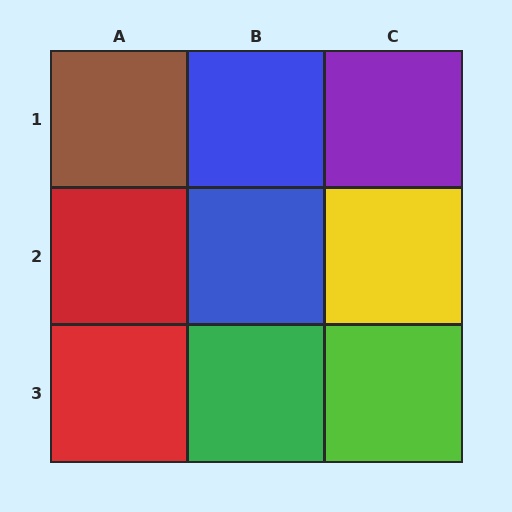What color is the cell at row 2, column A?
Red.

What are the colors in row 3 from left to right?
Red, green, lime.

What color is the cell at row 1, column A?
Brown.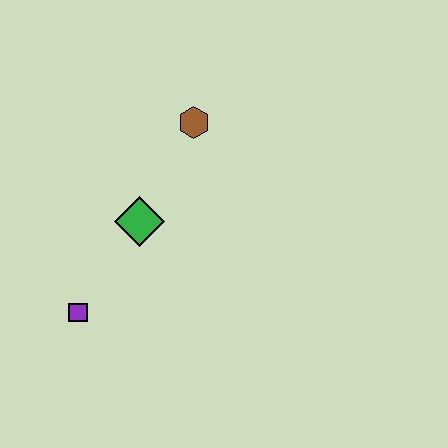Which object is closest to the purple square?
The green diamond is closest to the purple square.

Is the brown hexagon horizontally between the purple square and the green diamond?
No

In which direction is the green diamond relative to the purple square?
The green diamond is above the purple square.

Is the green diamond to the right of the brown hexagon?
No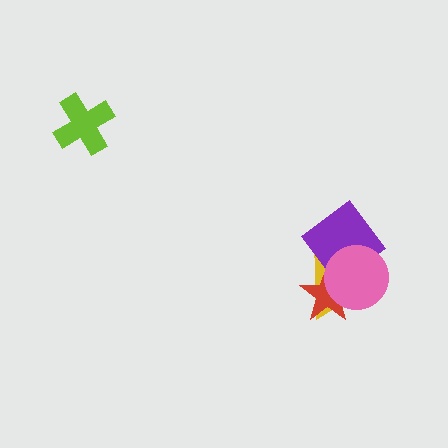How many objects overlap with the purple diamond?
3 objects overlap with the purple diamond.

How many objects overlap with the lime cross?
0 objects overlap with the lime cross.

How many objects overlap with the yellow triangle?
3 objects overlap with the yellow triangle.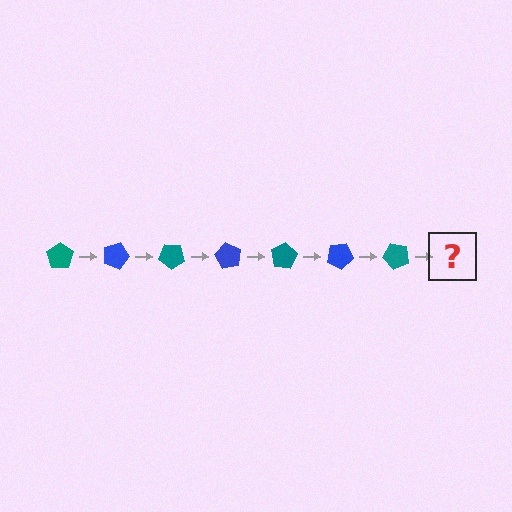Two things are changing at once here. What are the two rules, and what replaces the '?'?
The two rules are that it rotates 20 degrees each step and the color cycles through teal and blue. The '?' should be a blue pentagon, rotated 140 degrees from the start.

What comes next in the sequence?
The next element should be a blue pentagon, rotated 140 degrees from the start.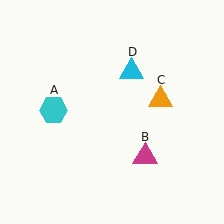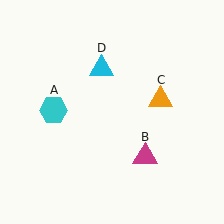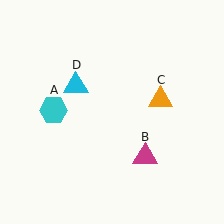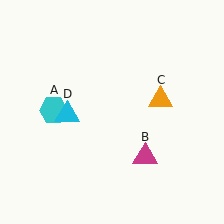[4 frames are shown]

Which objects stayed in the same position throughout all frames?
Cyan hexagon (object A) and magenta triangle (object B) and orange triangle (object C) remained stationary.